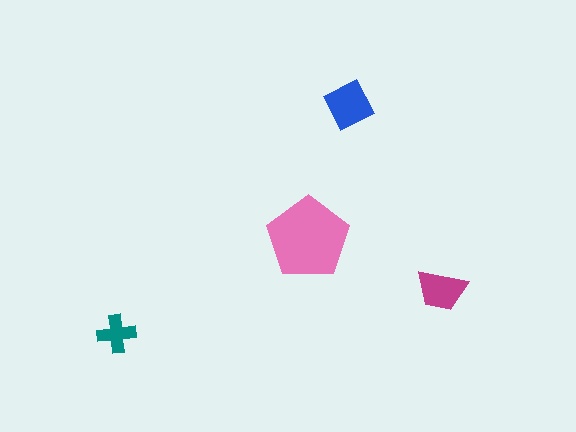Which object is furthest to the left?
The teal cross is leftmost.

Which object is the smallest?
The teal cross.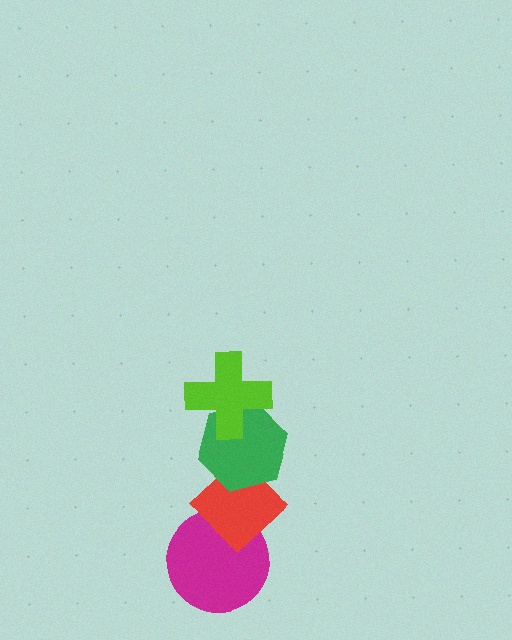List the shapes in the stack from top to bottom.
From top to bottom: the lime cross, the green hexagon, the red diamond, the magenta circle.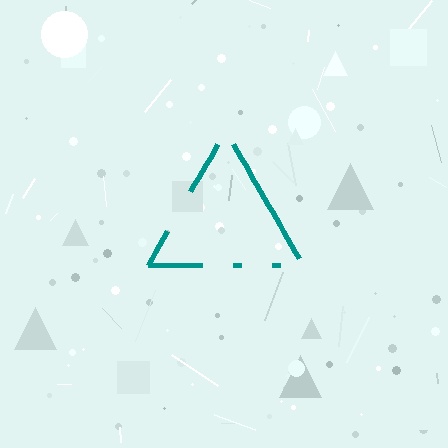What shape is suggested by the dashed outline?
The dashed outline suggests a triangle.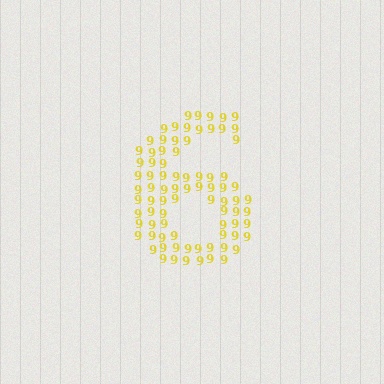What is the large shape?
The large shape is the digit 6.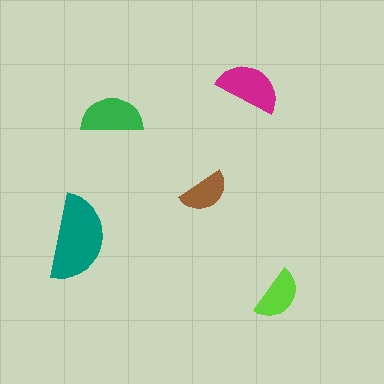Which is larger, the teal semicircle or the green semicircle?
The teal one.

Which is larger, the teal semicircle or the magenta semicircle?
The teal one.